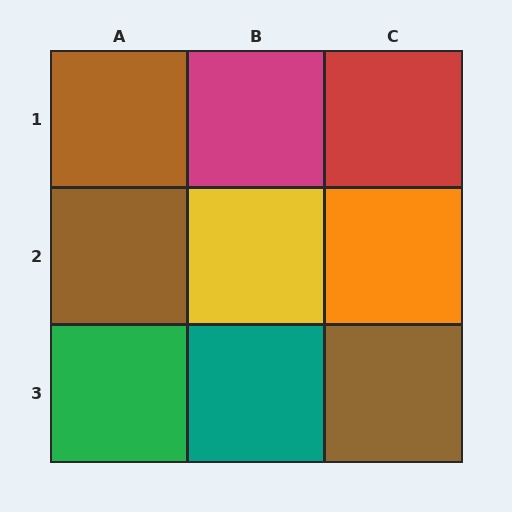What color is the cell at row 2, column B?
Yellow.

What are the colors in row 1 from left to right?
Brown, magenta, red.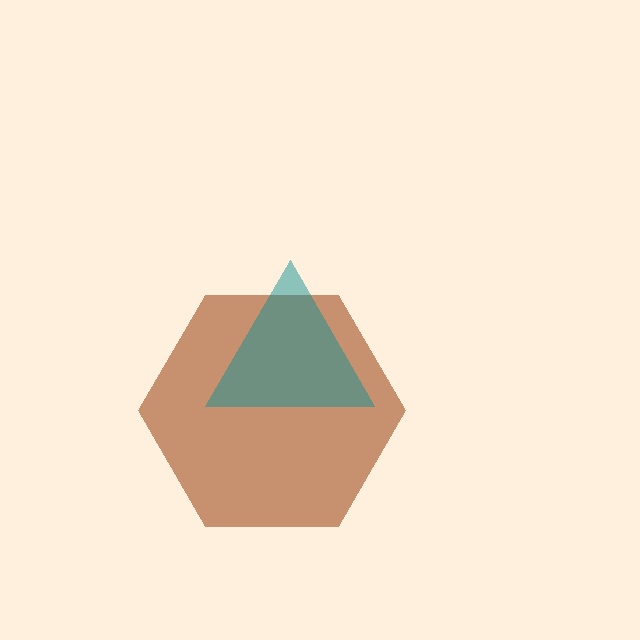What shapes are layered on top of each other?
The layered shapes are: a brown hexagon, a teal triangle.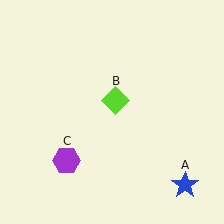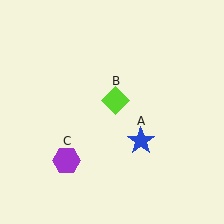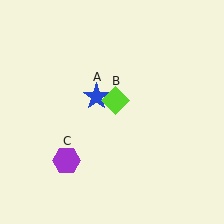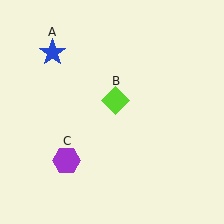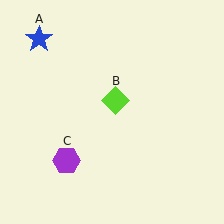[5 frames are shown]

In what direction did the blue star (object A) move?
The blue star (object A) moved up and to the left.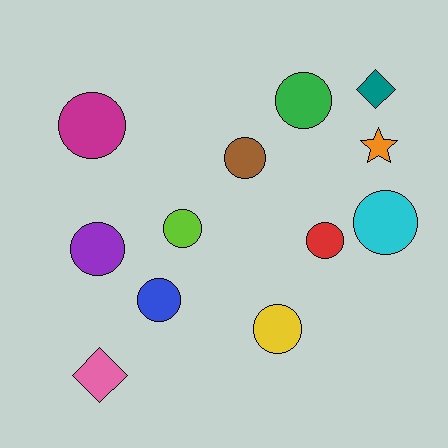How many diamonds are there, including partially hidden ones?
There are 2 diamonds.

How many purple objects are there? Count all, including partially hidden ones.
There is 1 purple object.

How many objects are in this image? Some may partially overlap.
There are 12 objects.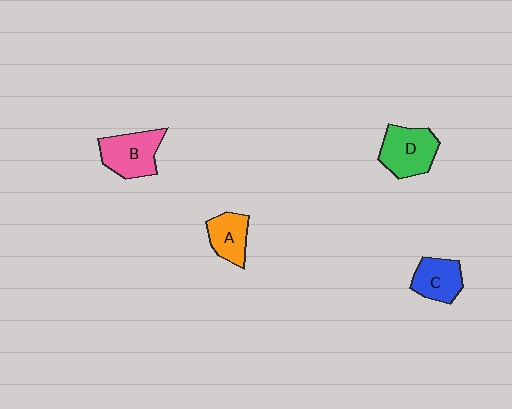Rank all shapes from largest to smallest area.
From largest to smallest: D (green), B (pink), C (blue), A (orange).